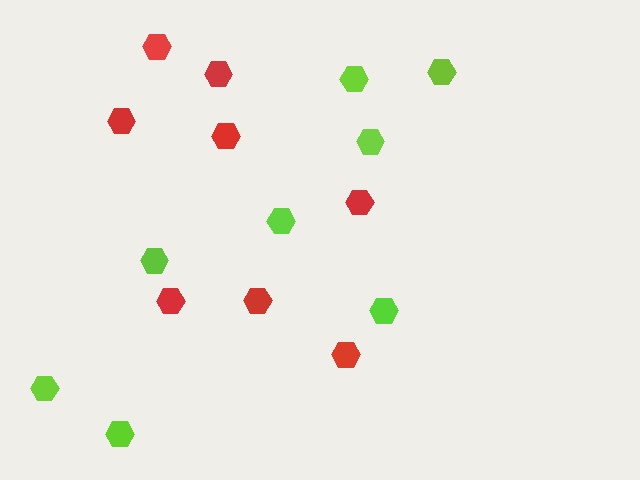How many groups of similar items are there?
There are 2 groups: one group of lime hexagons (8) and one group of red hexagons (8).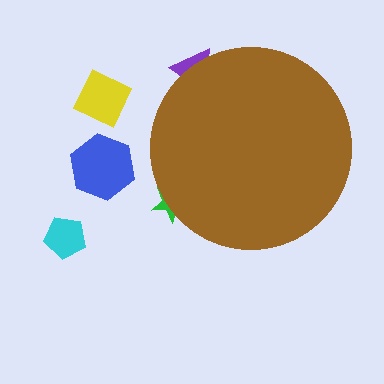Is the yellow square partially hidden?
No, the yellow square is fully visible.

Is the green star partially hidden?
Yes, the green star is partially hidden behind the brown circle.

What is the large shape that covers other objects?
A brown circle.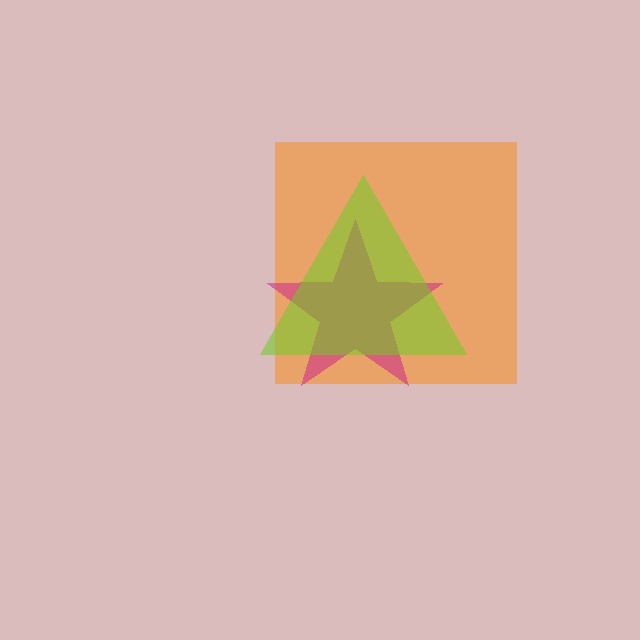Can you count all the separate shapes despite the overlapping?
Yes, there are 3 separate shapes.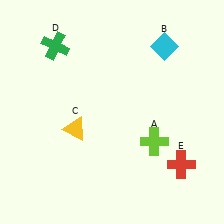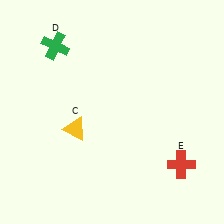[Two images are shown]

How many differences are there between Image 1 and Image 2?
There are 2 differences between the two images.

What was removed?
The lime cross (A), the cyan diamond (B) were removed in Image 2.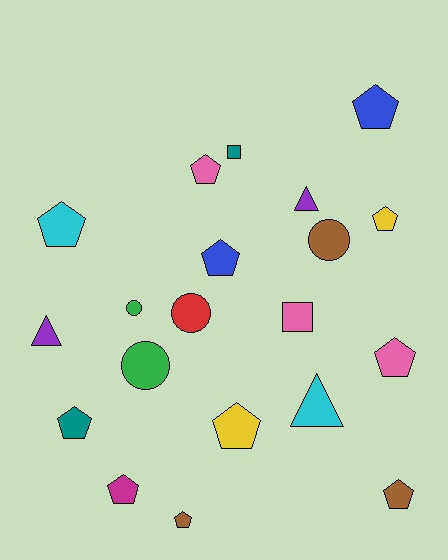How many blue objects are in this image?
There are 2 blue objects.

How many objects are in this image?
There are 20 objects.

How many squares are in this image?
There are 2 squares.